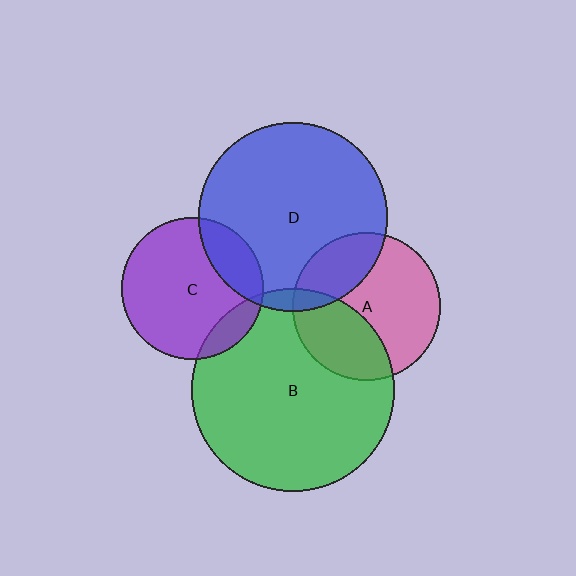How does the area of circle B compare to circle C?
Approximately 2.1 times.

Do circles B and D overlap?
Yes.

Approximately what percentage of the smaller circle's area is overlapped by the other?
Approximately 5%.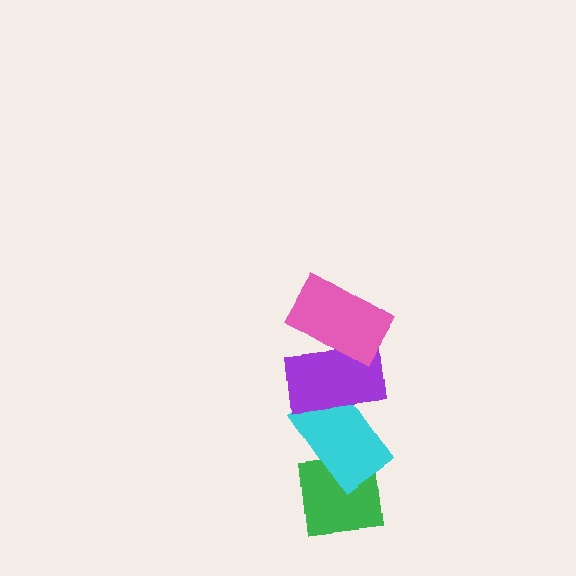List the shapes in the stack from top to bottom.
From top to bottom: the pink rectangle, the purple rectangle, the cyan rectangle, the green square.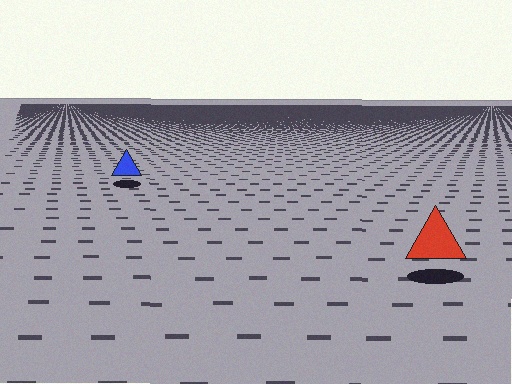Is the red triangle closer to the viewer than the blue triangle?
Yes. The red triangle is closer — you can tell from the texture gradient: the ground texture is coarser near it.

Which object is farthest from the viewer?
The blue triangle is farthest from the viewer. It appears smaller and the ground texture around it is denser.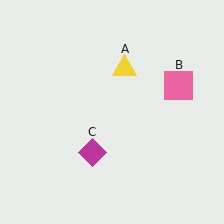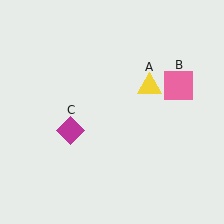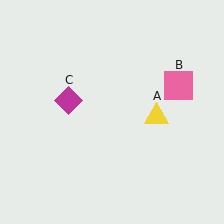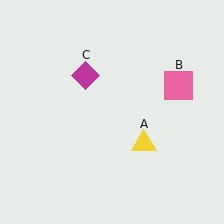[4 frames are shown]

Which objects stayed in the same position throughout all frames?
Pink square (object B) remained stationary.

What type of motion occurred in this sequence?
The yellow triangle (object A), magenta diamond (object C) rotated clockwise around the center of the scene.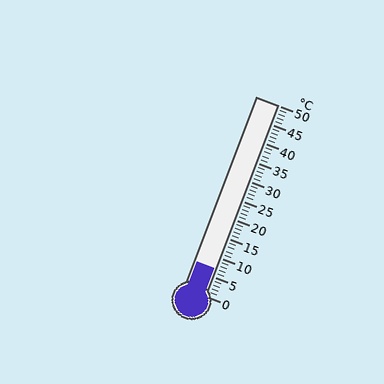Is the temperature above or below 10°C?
The temperature is below 10°C.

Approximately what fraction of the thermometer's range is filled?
The thermometer is filled to approximately 15% of its range.